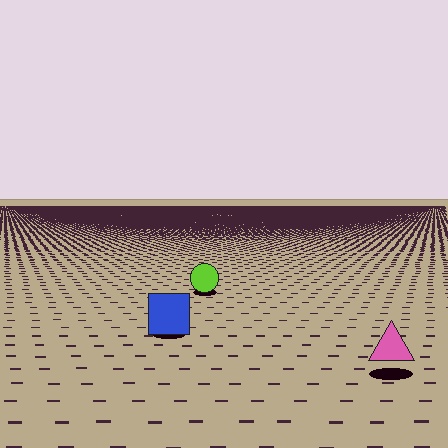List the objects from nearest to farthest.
From nearest to farthest: the pink triangle, the blue square, the lime circle.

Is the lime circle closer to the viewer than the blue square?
No. The blue square is closer — you can tell from the texture gradient: the ground texture is coarser near it.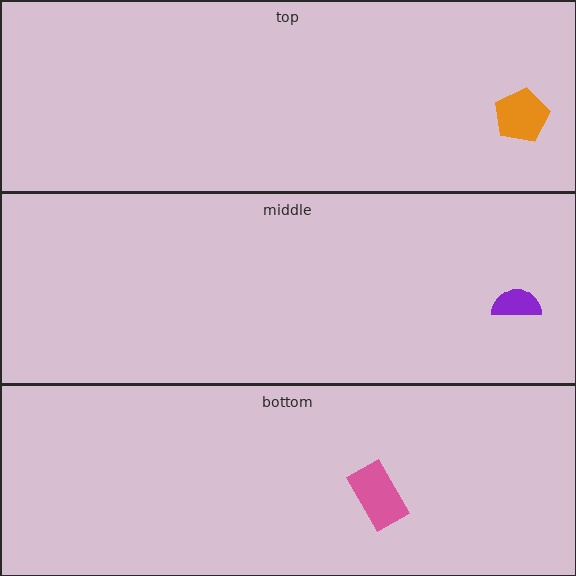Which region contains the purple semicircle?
The middle region.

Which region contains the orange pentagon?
The top region.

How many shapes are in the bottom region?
1.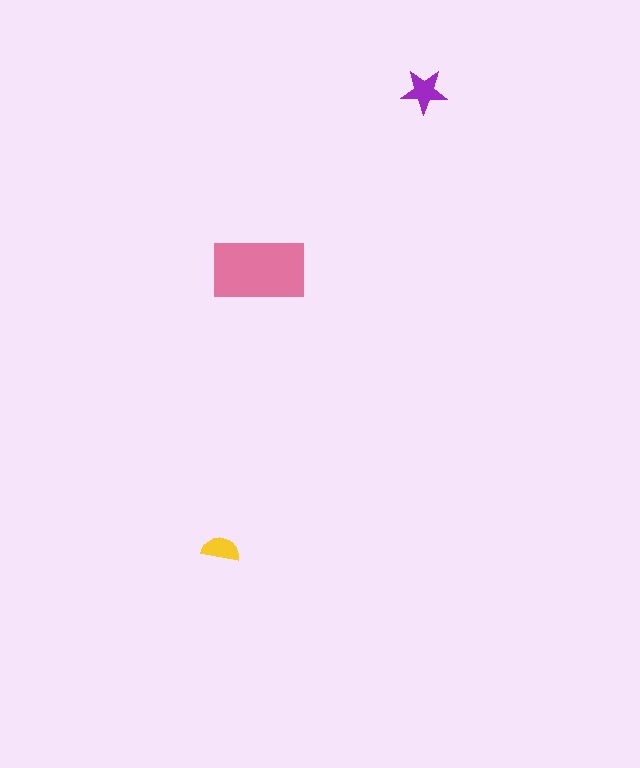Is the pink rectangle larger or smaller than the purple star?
Larger.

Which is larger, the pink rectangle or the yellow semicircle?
The pink rectangle.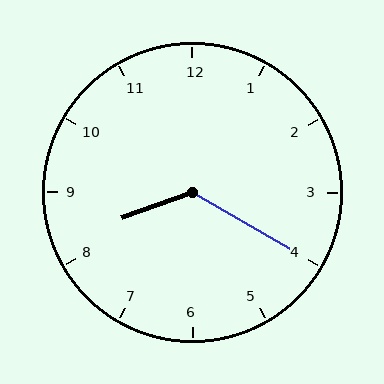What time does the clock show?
8:20.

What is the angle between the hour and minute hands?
Approximately 130 degrees.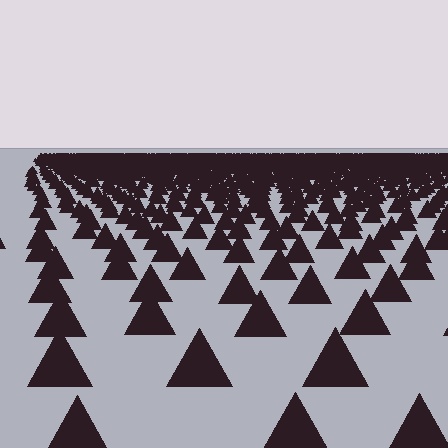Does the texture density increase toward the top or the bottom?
Density increases toward the top.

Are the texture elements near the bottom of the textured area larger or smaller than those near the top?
Larger. Near the bottom, elements are closer to the viewer and appear at a bigger on-screen size.